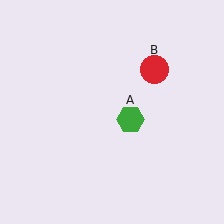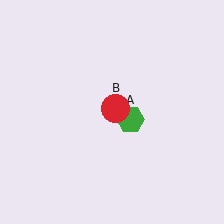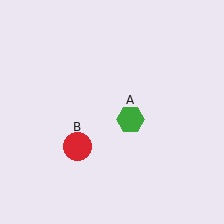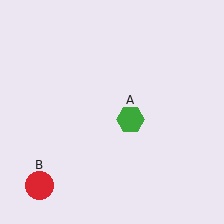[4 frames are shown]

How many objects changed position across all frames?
1 object changed position: red circle (object B).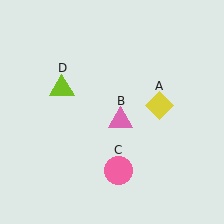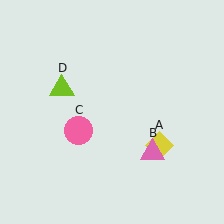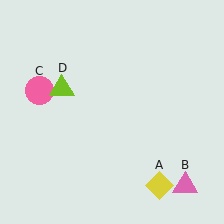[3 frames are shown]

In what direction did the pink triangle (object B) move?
The pink triangle (object B) moved down and to the right.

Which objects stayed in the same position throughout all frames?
Lime triangle (object D) remained stationary.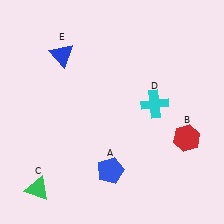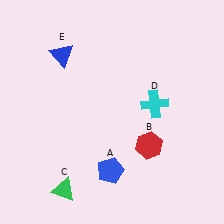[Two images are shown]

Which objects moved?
The objects that moved are: the red hexagon (B), the green triangle (C).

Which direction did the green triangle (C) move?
The green triangle (C) moved right.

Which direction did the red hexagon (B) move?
The red hexagon (B) moved left.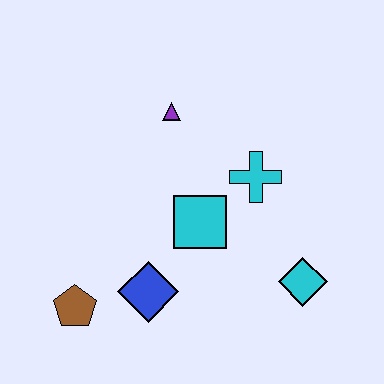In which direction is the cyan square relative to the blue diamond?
The cyan square is above the blue diamond.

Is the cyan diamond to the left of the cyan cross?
No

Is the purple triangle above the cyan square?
Yes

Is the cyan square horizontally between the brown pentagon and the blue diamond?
No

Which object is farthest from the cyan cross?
The brown pentagon is farthest from the cyan cross.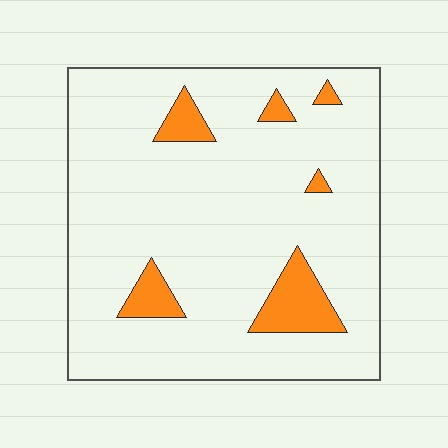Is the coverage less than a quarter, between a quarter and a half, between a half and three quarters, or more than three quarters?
Less than a quarter.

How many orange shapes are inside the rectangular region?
6.